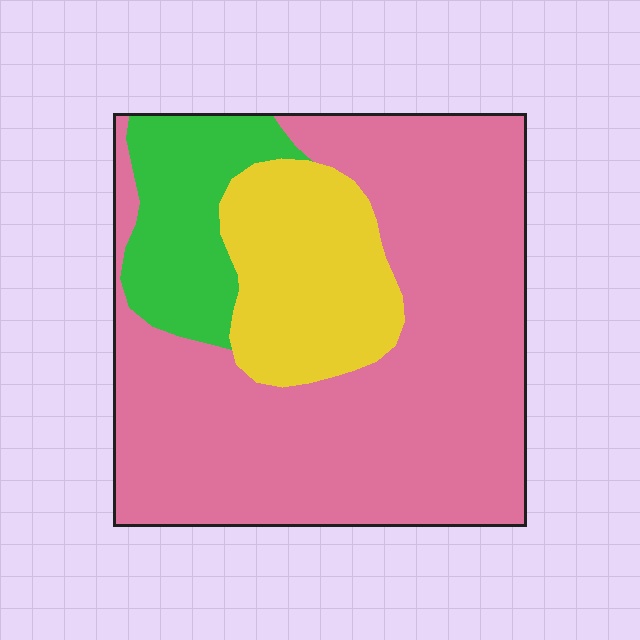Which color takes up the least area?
Green, at roughly 15%.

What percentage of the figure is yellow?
Yellow covers roughly 20% of the figure.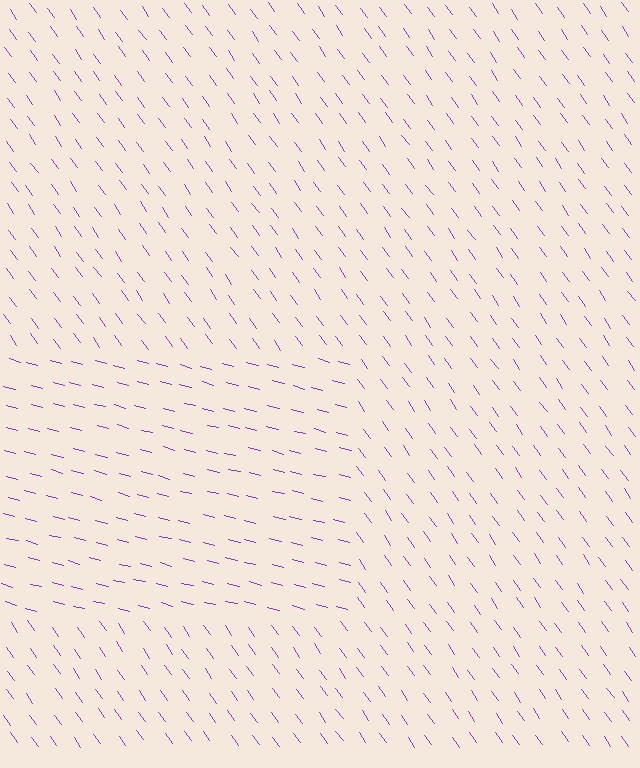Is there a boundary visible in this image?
Yes, there is a texture boundary formed by a change in line orientation.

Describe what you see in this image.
The image is filled with small purple line segments. A rectangle region in the image has lines oriented differently from the surrounding lines, creating a visible texture boundary.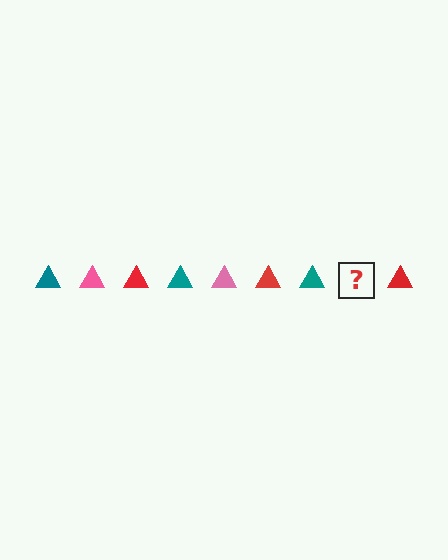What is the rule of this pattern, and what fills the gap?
The rule is that the pattern cycles through teal, pink, red triangles. The gap should be filled with a pink triangle.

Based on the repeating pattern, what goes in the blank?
The blank should be a pink triangle.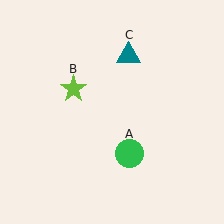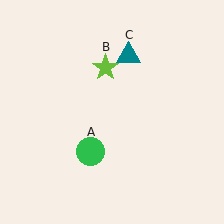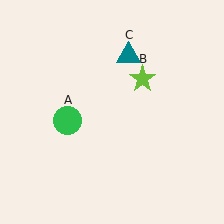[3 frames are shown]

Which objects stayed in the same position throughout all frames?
Teal triangle (object C) remained stationary.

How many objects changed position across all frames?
2 objects changed position: green circle (object A), lime star (object B).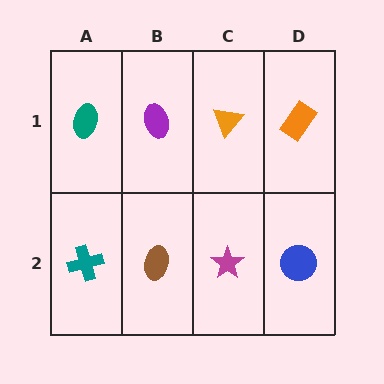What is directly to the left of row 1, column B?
A teal ellipse.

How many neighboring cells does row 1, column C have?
3.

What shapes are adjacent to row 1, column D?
A blue circle (row 2, column D), an orange triangle (row 1, column C).